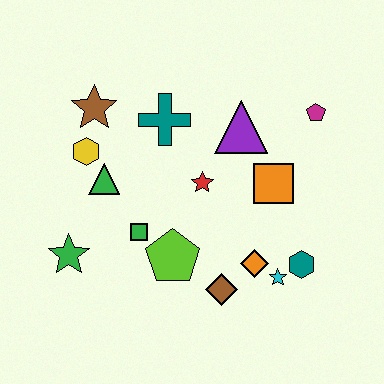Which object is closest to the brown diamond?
The orange diamond is closest to the brown diamond.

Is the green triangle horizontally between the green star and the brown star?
No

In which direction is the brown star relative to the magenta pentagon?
The brown star is to the left of the magenta pentagon.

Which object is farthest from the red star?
The green star is farthest from the red star.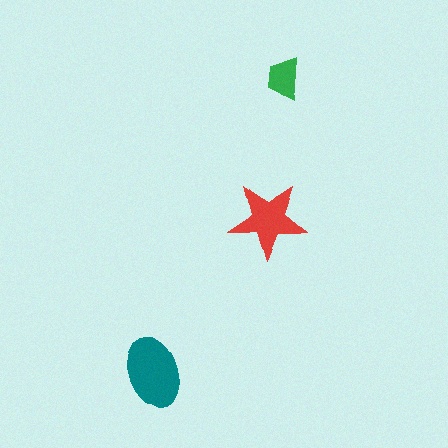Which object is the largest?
The teal ellipse.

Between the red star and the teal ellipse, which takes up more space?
The teal ellipse.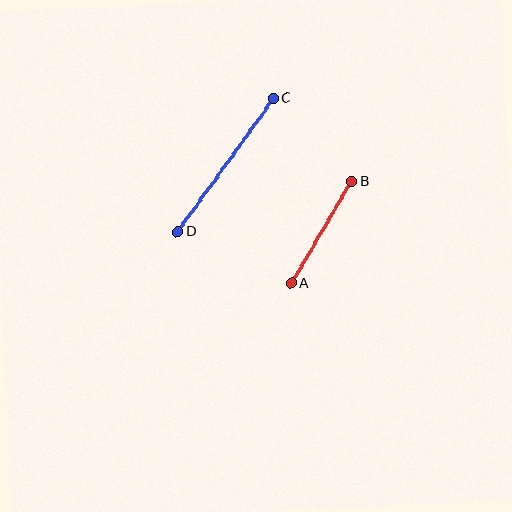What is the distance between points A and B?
The distance is approximately 118 pixels.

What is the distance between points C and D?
The distance is approximately 164 pixels.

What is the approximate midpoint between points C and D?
The midpoint is at approximately (225, 165) pixels.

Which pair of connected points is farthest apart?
Points C and D are farthest apart.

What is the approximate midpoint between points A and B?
The midpoint is at approximately (321, 232) pixels.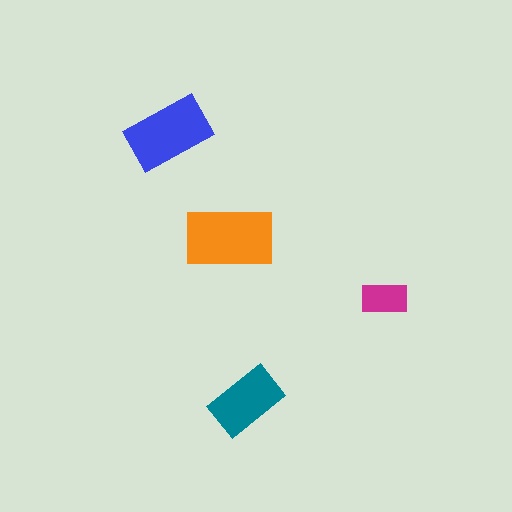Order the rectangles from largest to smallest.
the orange one, the blue one, the teal one, the magenta one.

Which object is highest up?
The blue rectangle is topmost.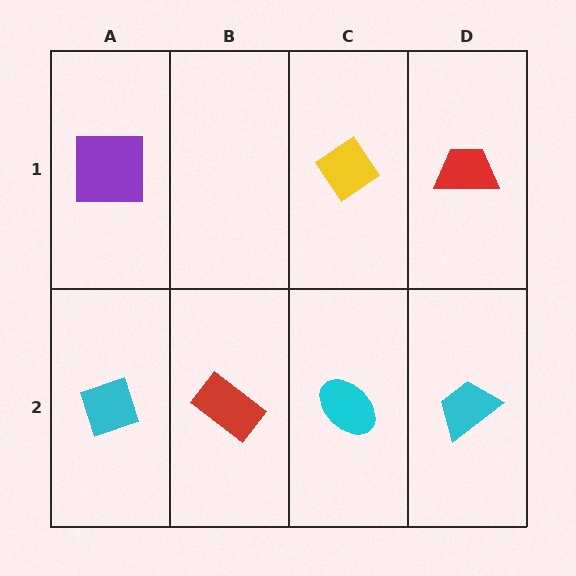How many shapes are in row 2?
4 shapes.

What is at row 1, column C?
A yellow diamond.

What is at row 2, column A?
A cyan diamond.